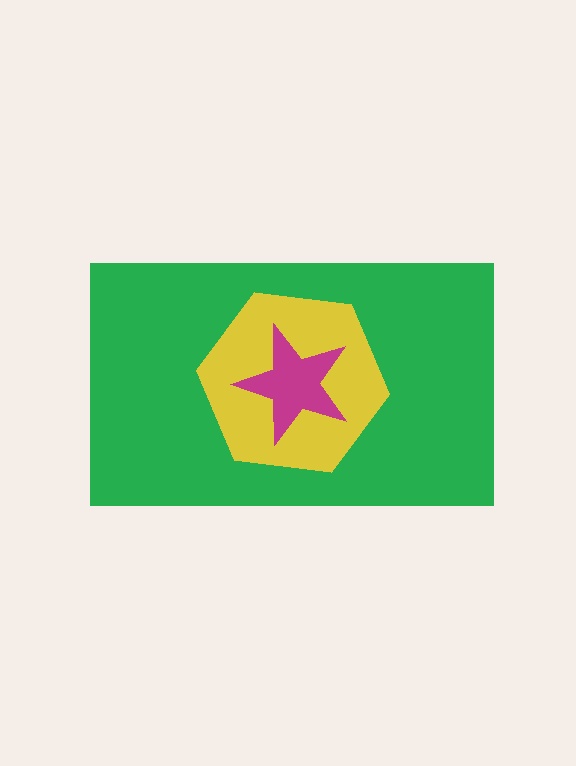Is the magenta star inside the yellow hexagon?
Yes.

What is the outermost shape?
The green rectangle.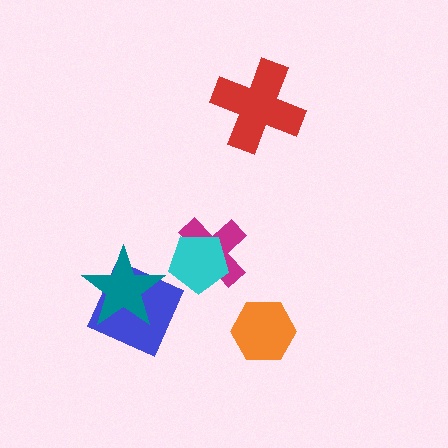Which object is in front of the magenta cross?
The cyan pentagon is in front of the magenta cross.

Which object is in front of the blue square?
The teal star is in front of the blue square.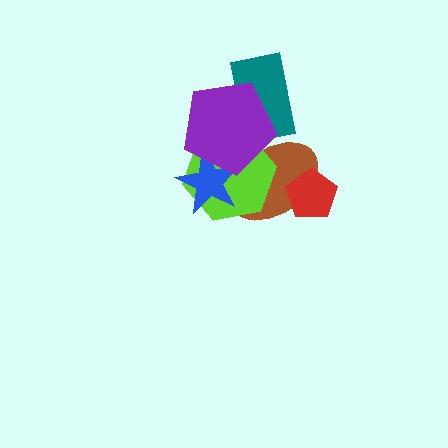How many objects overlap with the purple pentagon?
4 objects overlap with the purple pentagon.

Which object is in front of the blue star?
The purple pentagon is in front of the blue star.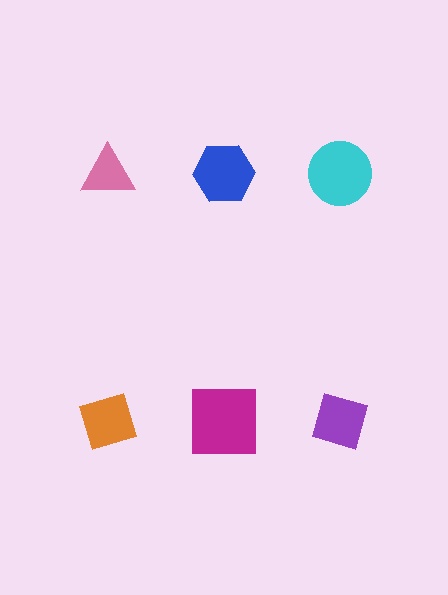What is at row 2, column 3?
A purple diamond.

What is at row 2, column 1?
An orange diamond.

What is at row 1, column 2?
A blue hexagon.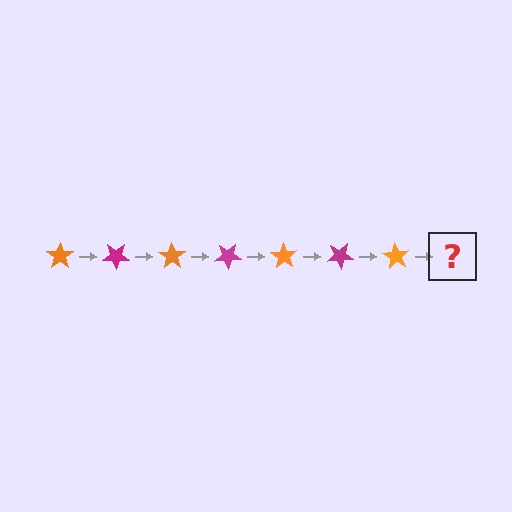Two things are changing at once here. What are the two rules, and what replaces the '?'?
The two rules are that it rotates 35 degrees each step and the color cycles through orange and magenta. The '?' should be a magenta star, rotated 245 degrees from the start.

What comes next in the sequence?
The next element should be a magenta star, rotated 245 degrees from the start.